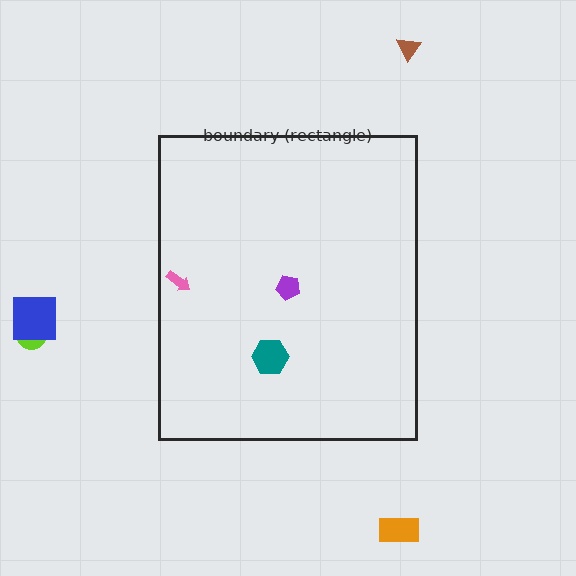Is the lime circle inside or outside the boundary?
Outside.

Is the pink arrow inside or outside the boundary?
Inside.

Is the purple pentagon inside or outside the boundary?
Inside.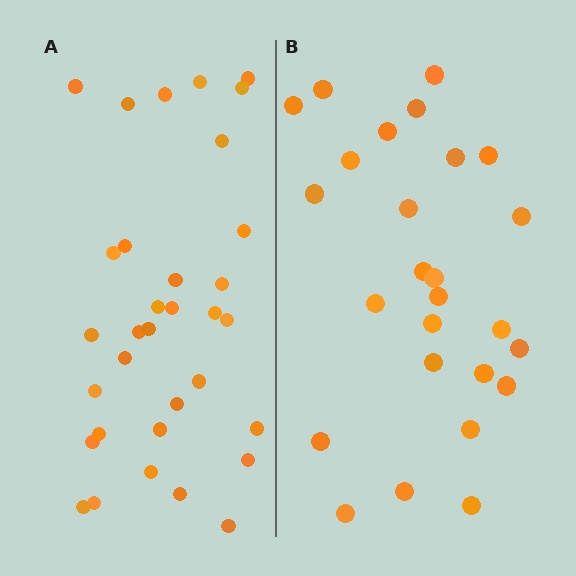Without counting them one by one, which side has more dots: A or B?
Region A (the left region) has more dots.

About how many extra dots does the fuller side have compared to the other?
Region A has roughly 8 or so more dots than region B.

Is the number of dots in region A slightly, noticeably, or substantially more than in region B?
Region A has noticeably more, but not dramatically so. The ratio is roughly 1.3 to 1.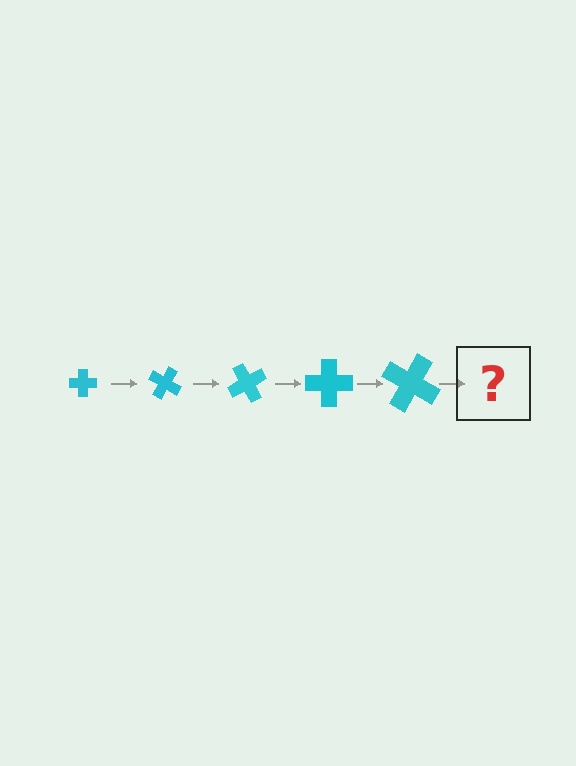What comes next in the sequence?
The next element should be a cross, larger than the previous one and rotated 150 degrees from the start.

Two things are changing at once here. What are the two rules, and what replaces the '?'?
The two rules are that the cross grows larger each step and it rotates 30 degrees each step. The '?' should be a cross, larger than the previous one and rotated 150 degrees from the start.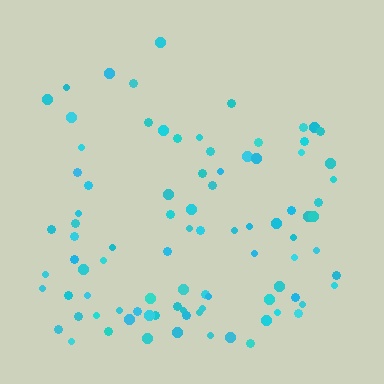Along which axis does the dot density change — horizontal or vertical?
Vertical.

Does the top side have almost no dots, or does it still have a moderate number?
Still a moderate number, just noticeably fewer than the bottom.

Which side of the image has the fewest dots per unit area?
The top.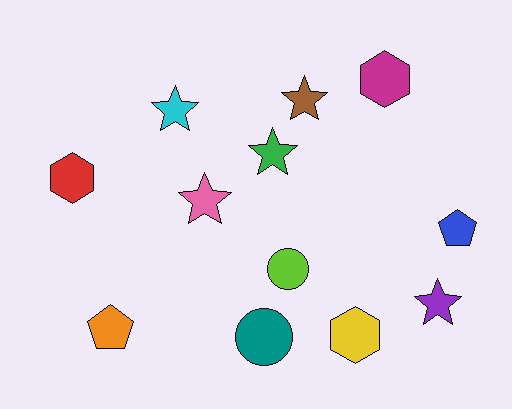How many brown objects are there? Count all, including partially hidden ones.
There is 1 brown object.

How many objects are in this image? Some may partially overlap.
There are 12 objects.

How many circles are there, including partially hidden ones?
There are 2 circles.